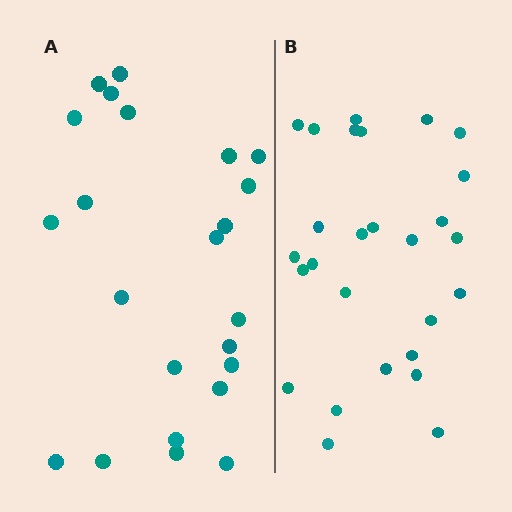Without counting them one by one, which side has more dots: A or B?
Region B (the right region) has more dots.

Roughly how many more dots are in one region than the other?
Region B has about 4 more dots than region A.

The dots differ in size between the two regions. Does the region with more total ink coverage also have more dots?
No. Region A has more total ink coverage because its dots are larger, but region B actually contains more individual dots. Total area can be misleading — the number of items is what matters here.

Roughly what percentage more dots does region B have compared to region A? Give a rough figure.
About 15% more.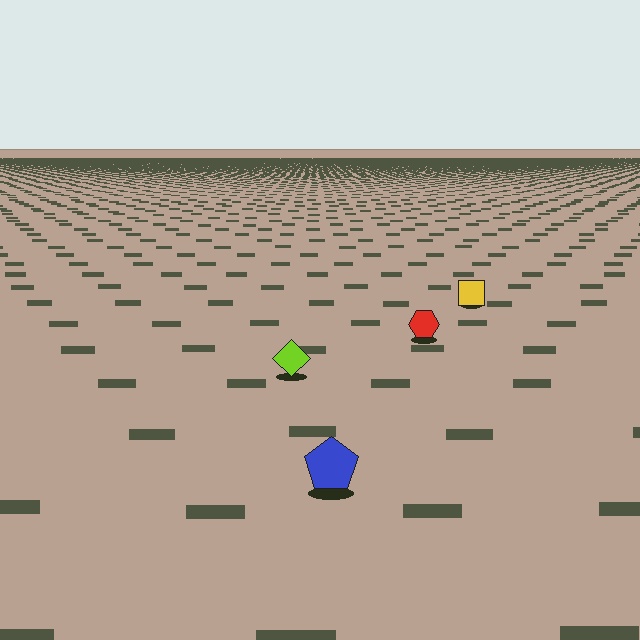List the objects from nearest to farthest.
From nearest to farthest: the blue pentagon, the lime diamond, the red hexagon, the yellow square.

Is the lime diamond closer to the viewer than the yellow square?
Yes. The lime diamond is closer — you can tell from the texture gradient: the ground texture is coarser near it.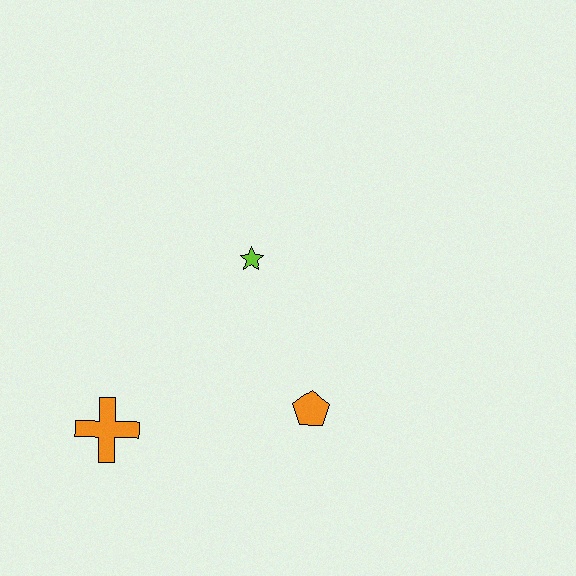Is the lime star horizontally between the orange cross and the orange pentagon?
Yes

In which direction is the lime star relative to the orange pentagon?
The lime star is above the orange pentagon.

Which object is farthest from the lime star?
The orange cross is farthest from the lime star.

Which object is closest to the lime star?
The orange pentagon is closest to the lime star.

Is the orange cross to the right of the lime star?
No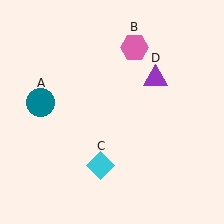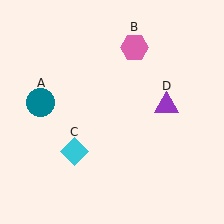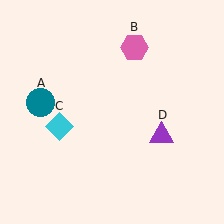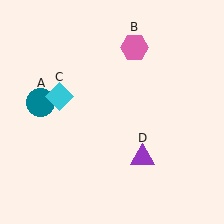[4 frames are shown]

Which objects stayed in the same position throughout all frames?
Teal circle (object A) and pink hexagon (object B) remained stationary.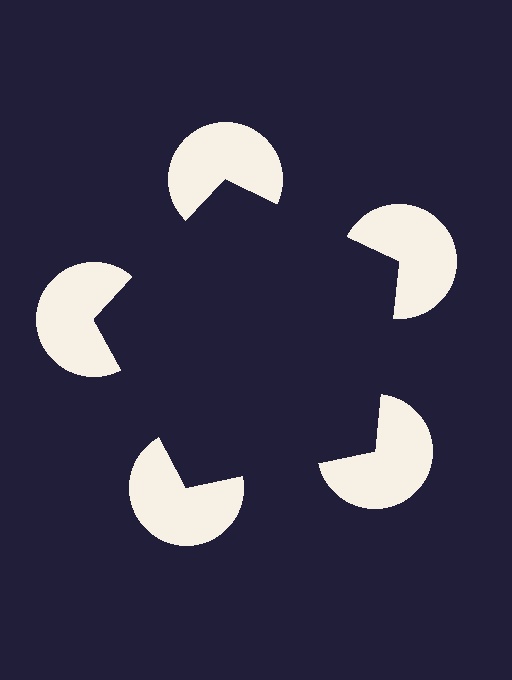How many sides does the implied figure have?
5 sides.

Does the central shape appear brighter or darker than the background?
It typically appears slightly darker than the background, even though no actual brightness change is drawn.